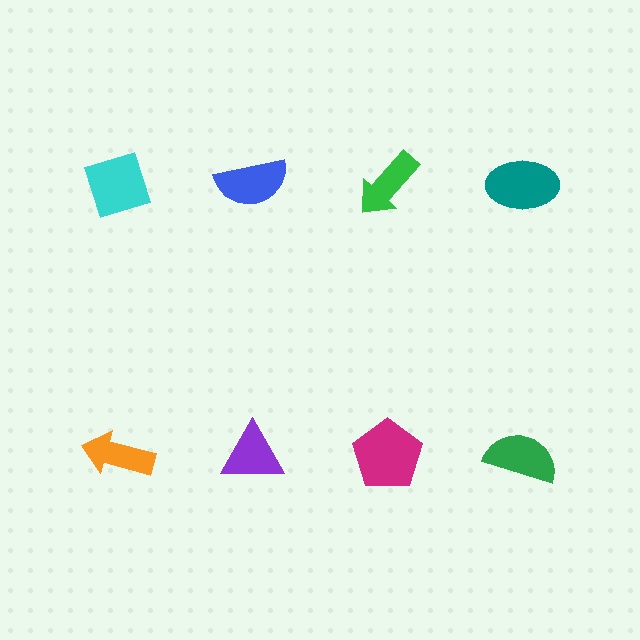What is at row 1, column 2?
A blue semicircle.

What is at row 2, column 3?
A magenta pentagon.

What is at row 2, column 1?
An orange arrow.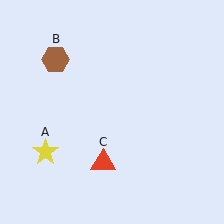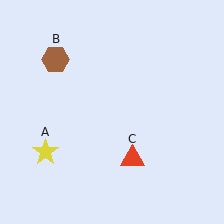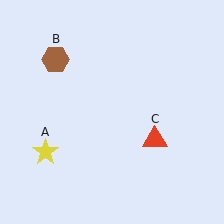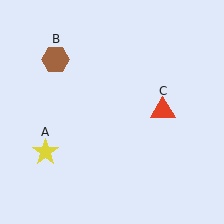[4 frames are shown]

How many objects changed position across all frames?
1 object changed position: red triangle (object C).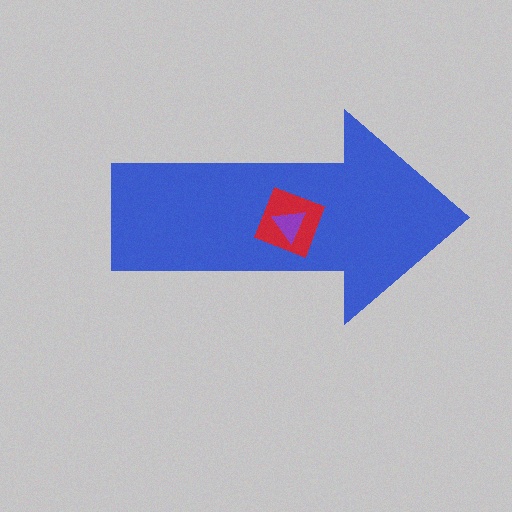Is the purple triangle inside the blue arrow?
Yes.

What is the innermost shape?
The purple triangle.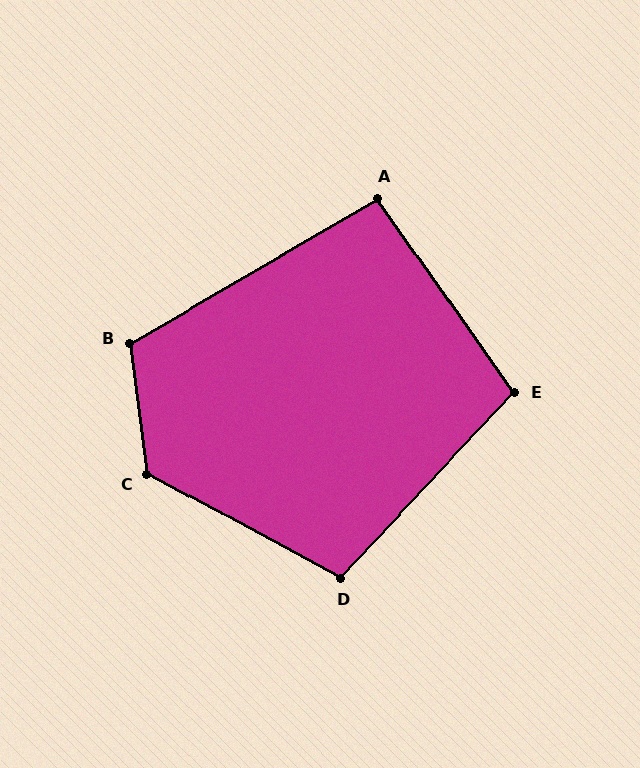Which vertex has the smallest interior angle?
A, at approximately 95 degrees.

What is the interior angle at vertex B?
Approximately 113 degrees (obtuse).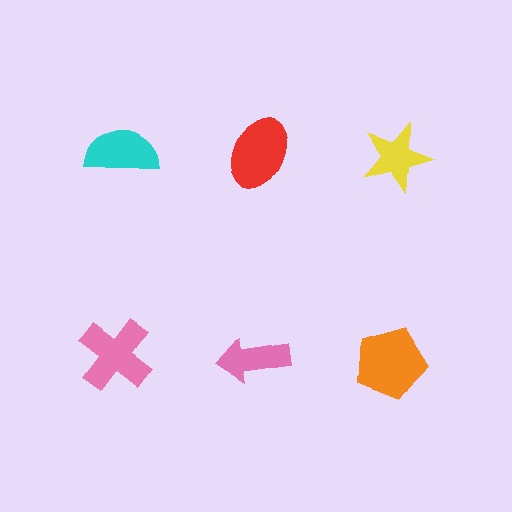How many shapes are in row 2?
3 shapes.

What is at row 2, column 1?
A pink cross.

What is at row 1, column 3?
A yellow star.